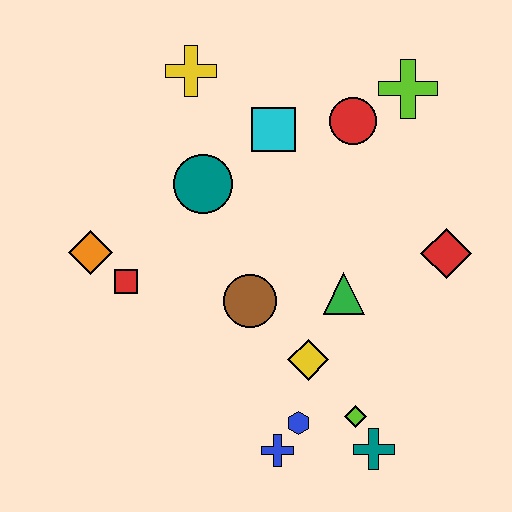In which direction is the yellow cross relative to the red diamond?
The yellow cross is to the left of the red diamond.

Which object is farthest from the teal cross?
The yellow cross is farthest from the teal cross.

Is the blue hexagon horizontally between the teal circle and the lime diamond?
Yes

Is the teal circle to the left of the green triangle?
Yes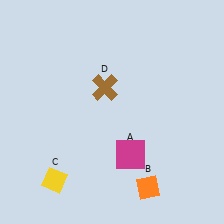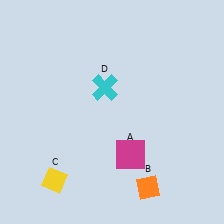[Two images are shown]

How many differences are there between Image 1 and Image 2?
There is 1 difference between the two images.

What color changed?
The cross (D) changed from brown in Image 1 to cyan in Image 2.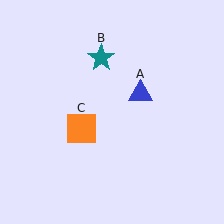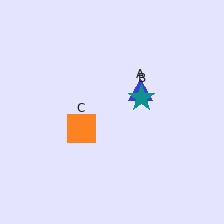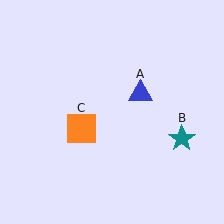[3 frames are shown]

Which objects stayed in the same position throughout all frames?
Blue triangle (object A) and orange square (object C) remained stationary.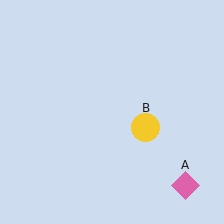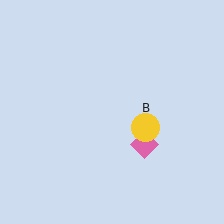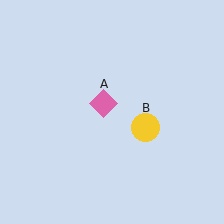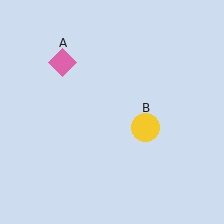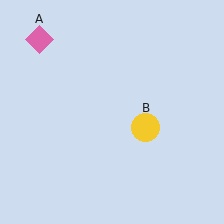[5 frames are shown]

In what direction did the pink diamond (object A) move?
The pink diamond (object A) moved up and to the left.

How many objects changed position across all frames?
1 object changed position: pink diamond (object A).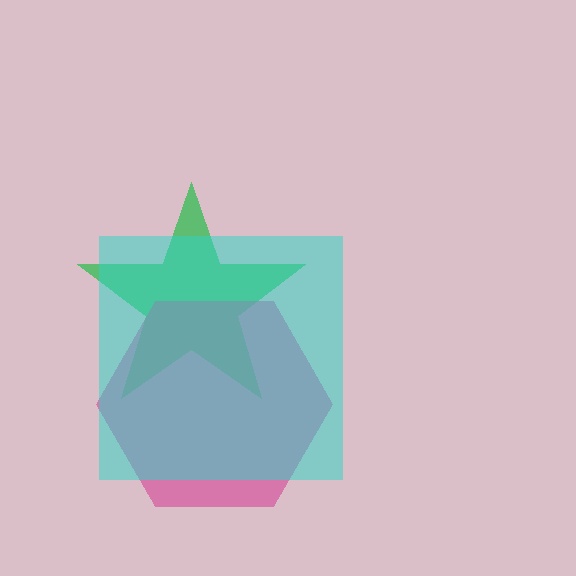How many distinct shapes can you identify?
There are 3 distinct shapes: a green star, a magenta hexagon, a cyan square.